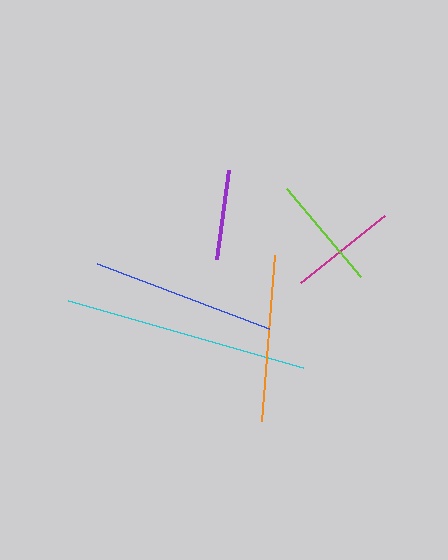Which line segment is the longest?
The cyan line is the longest at approximately 245 pixels.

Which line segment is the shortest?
The purple line is the shortest at approximately 90 pixels.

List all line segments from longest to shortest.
From longest to shortest: cyan, blue, orange, lime, magenta, purple.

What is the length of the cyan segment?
The cyan segment is approximately 245 pixels long.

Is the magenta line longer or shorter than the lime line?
The lime line is longer than the magenta line.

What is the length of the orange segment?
The orange segment is approximately 167 pixels long.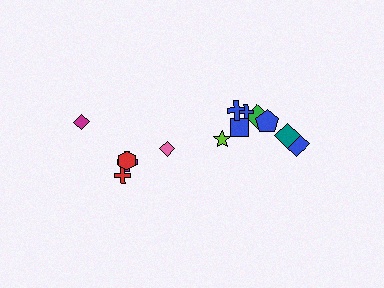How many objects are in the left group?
There are 5 objects.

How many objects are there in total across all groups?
There are 13 objects.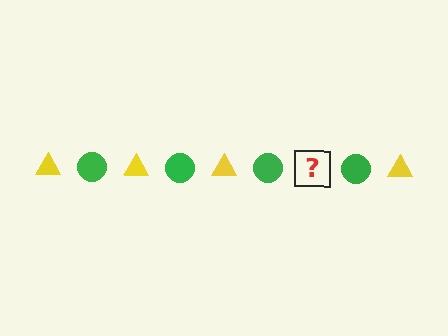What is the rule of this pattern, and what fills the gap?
The rule is that the pattern alternates between yellow triangle and green circle. The gap should be filled with a yellow triangle.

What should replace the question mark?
The question mark should be replaced with a yellow triangle.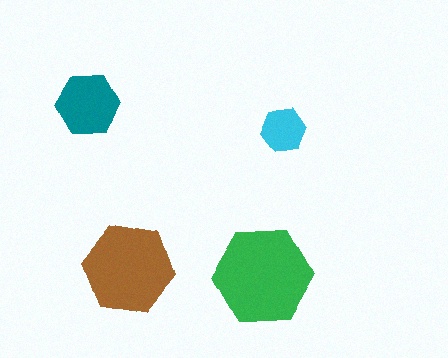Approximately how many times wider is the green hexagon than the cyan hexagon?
About 2 times wider.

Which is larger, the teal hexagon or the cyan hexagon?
The teal one.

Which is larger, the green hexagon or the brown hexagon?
The green one.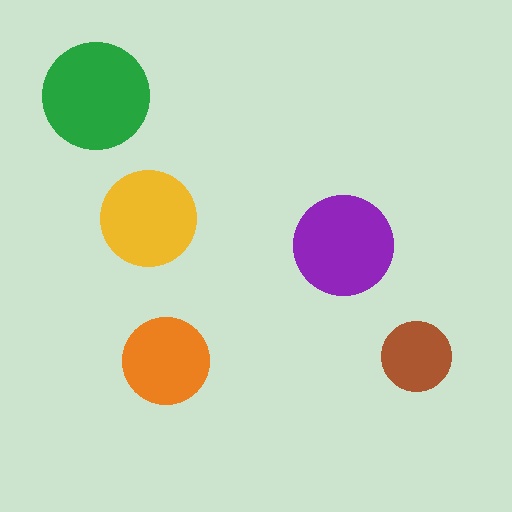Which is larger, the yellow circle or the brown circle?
The yellow one.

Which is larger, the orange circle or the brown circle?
The orange one.